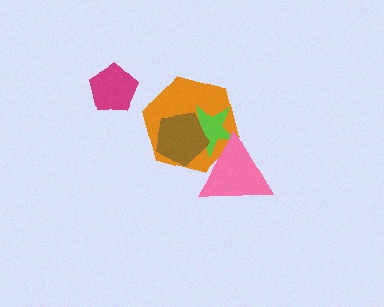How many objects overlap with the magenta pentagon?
0 objects overlap with the magenta pentagon.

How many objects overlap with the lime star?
3 objects overlap with the lime star.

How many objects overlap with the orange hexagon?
3 objects overlap with the orange hexagon.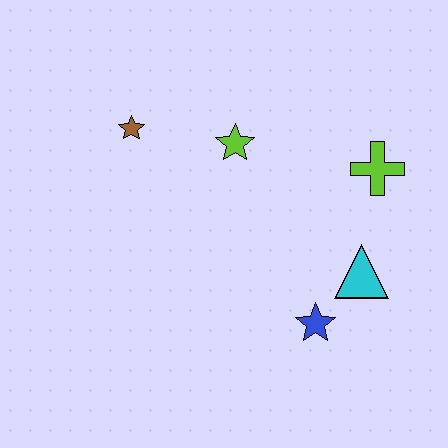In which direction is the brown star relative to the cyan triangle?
The brown star is to the left of the cyan triangle.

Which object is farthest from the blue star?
The brown star is farthest from the blue star.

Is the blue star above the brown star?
No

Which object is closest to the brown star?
The lime star is closest to the brown star.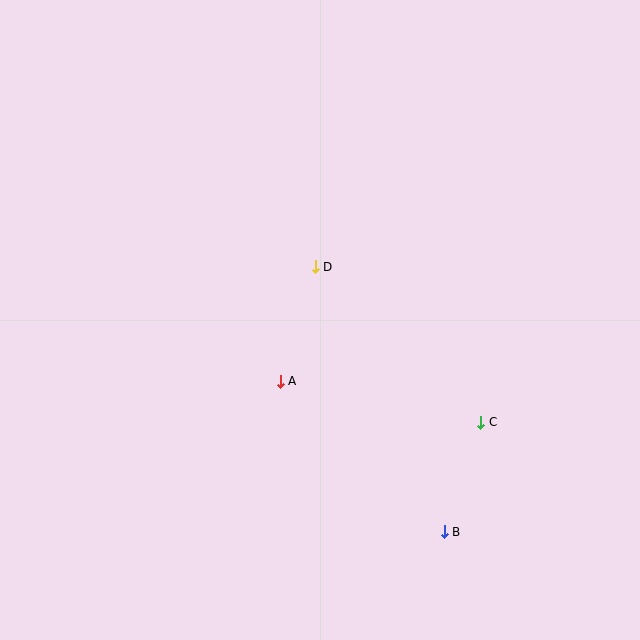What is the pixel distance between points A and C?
The distance between A and C is 204 pixels.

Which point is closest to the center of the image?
Point D at (315, 267) is closest to the center.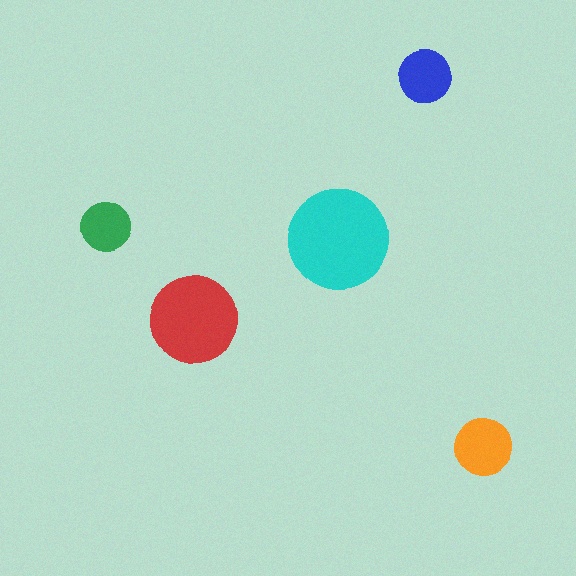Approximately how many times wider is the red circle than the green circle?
About 2 times wider.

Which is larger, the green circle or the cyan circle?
The cyan one.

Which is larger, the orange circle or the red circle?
The red one.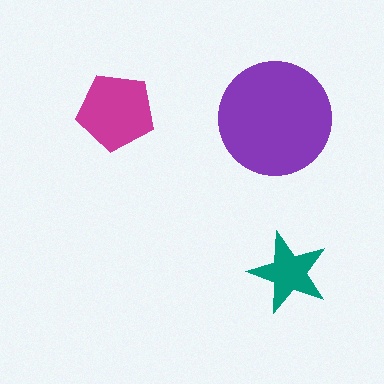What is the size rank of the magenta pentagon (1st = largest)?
2nd.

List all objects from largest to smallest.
The purple circle, the magenta pentagon, the teal star.